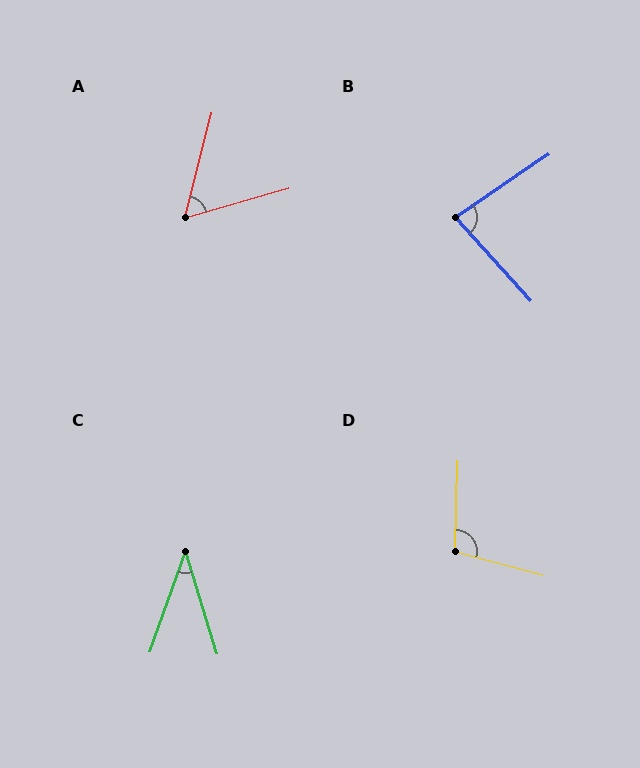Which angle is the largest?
D, at approximately 104 degrees.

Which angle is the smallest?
C, at approximately 37 degrees.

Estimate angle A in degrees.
Approximately 60 degrees.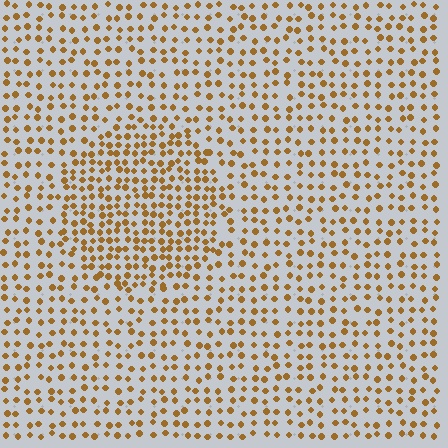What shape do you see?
I see a circle.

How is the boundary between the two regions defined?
The boundary is defined by a change in element density (approximately 1.7x ratio). All elements are the same color, size, and shape.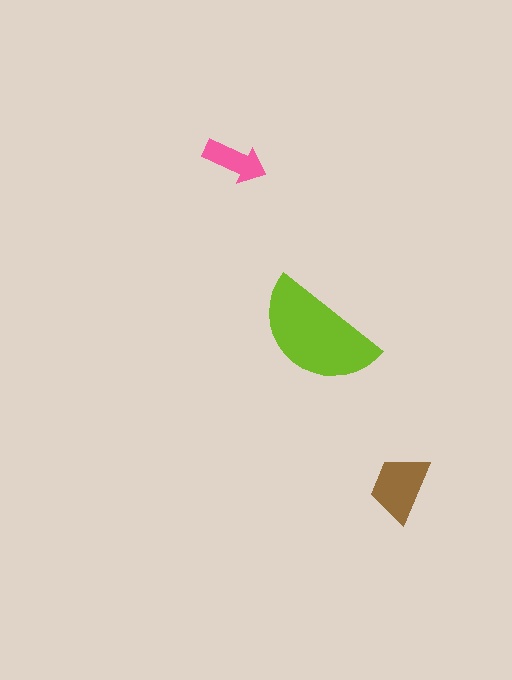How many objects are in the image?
There are 3 objects in the image.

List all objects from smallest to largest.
The pink arrow, the brown trapezoid, the lime semicircle.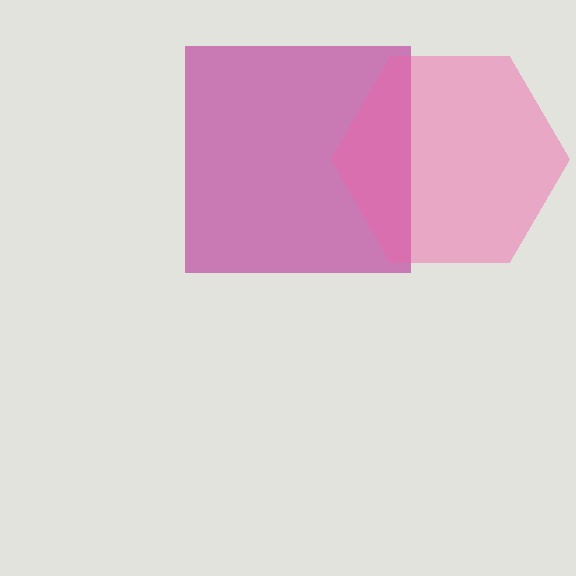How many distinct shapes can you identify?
There are 2 distinct shapes: a magenta square, a pink hexagon.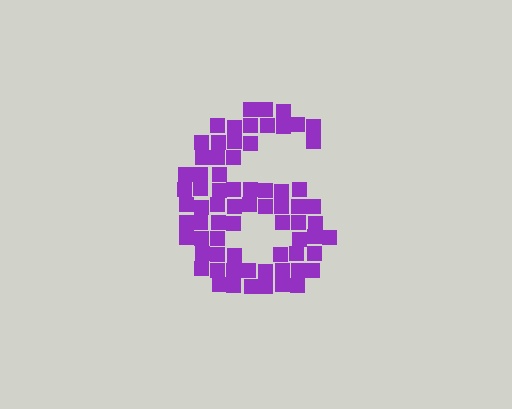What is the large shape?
The large shape is the digit 6.